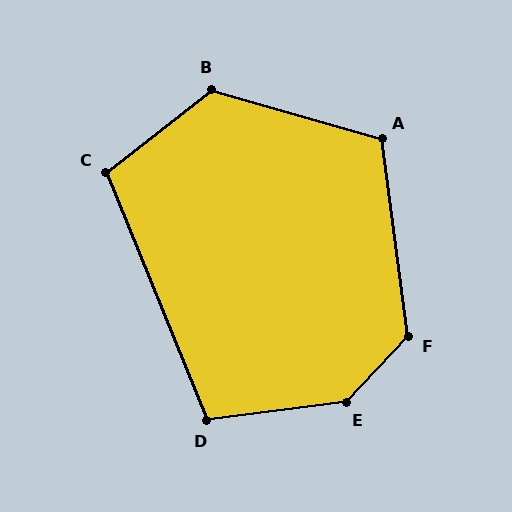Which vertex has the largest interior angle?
E, at approximately 141 degrees.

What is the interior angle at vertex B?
Approximately 126 degrees (obtuse).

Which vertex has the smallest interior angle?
D, at approximately 105 degrees.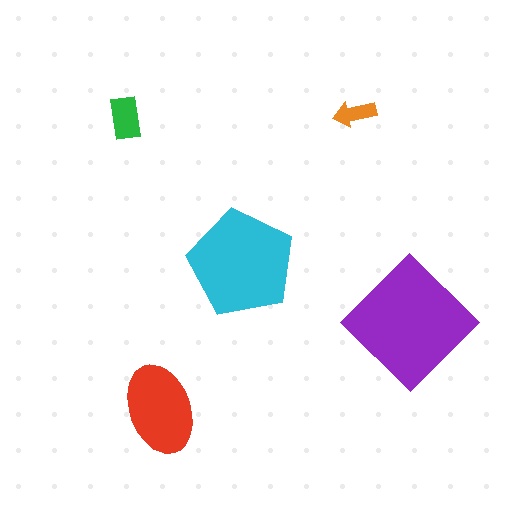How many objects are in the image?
There are 5 objects in the image.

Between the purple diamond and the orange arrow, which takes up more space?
The purple diamond.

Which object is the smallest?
The orange arrow.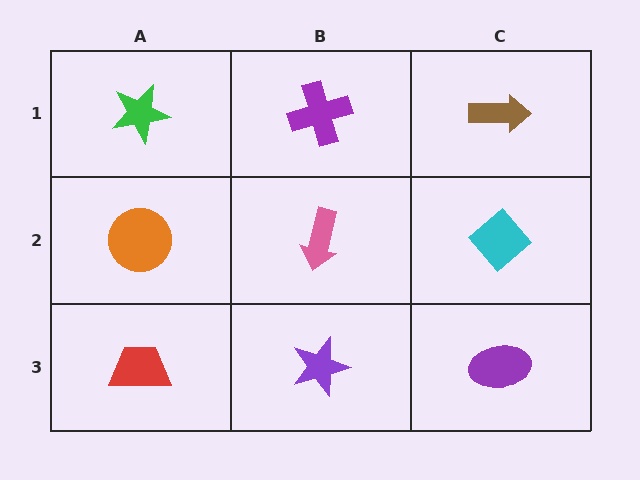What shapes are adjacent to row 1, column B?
A pink arrow (row 2, column B), a green star (row 1, column A), a brown arrow (row 1, column C).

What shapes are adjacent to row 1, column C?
A cyan diamond (row 2, column C), a purple cross (row 1, column B).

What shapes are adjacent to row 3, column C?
A cyan diamond (row 2, column C), a purple star (row 3, column B).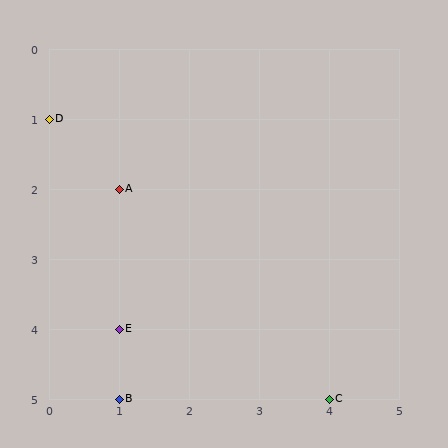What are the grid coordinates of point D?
Point D is at grid coordinates (0, 1).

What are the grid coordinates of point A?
Point A is at grid coordinates (1, 2).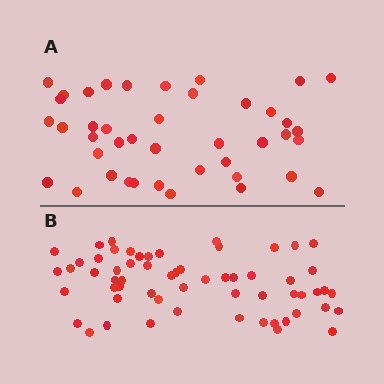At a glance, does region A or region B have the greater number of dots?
Region B (the bottom region) has more dots.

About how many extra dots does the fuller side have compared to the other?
Region B has approximately 20 more dots than region A.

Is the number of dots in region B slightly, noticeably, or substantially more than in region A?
Region B has noticeably more, but not dramatically so. The ratio is roughly 1.4 to 1.